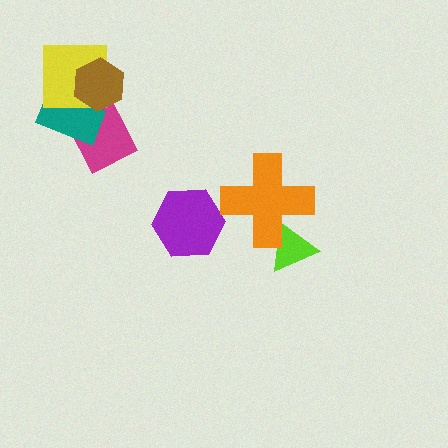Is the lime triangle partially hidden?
Yes, it is partially covered by another shape.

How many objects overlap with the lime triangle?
1 object overlaps with the lime triangle.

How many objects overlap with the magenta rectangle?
3 objects overlap with the magenta rectangle.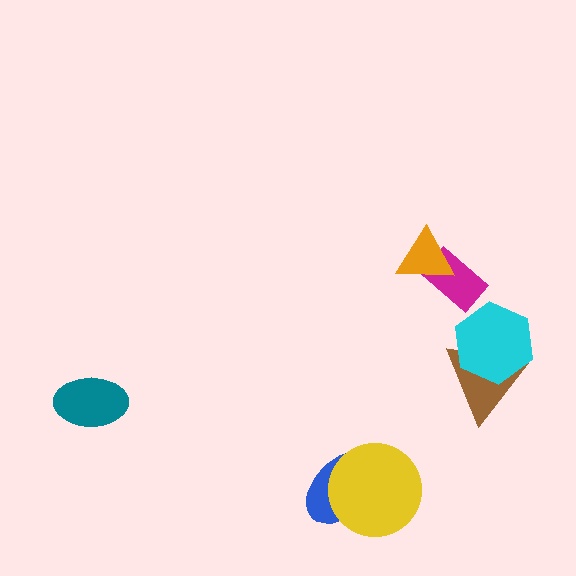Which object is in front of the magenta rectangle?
The orange triangle is in front of the magenta rectangle.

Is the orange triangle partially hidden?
No, no other shape covers it.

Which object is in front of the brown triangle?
The cyan hexagon is in front of the brown triangle.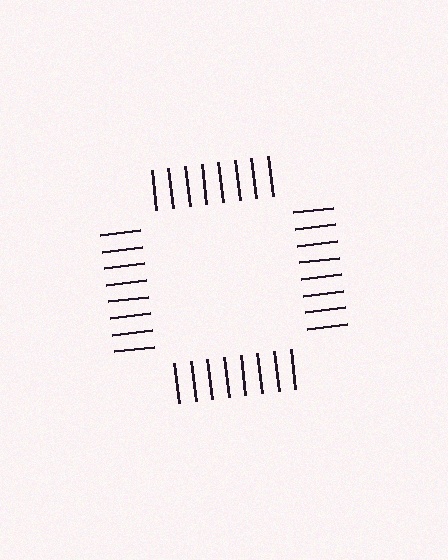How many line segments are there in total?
32 — 8 along each of the 4 edges.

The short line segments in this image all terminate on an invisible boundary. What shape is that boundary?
An illusory square — the line segments terminate on its edges but no continuous stroke is drawn.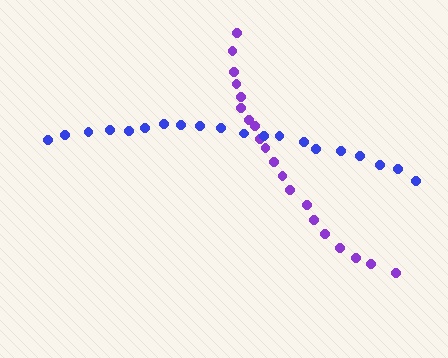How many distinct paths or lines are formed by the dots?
There are 2 distinct paths.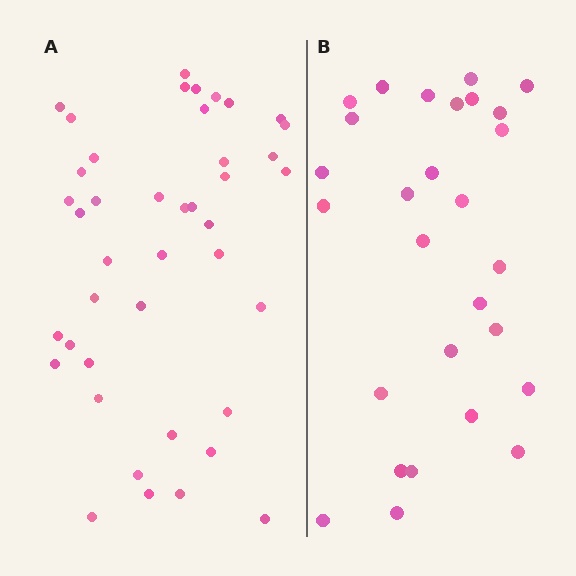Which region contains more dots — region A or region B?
Region A (the left region) has more dots.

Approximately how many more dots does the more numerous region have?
Region A has approximately 15 more dots than region B.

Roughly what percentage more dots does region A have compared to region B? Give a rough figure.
About 50% more.